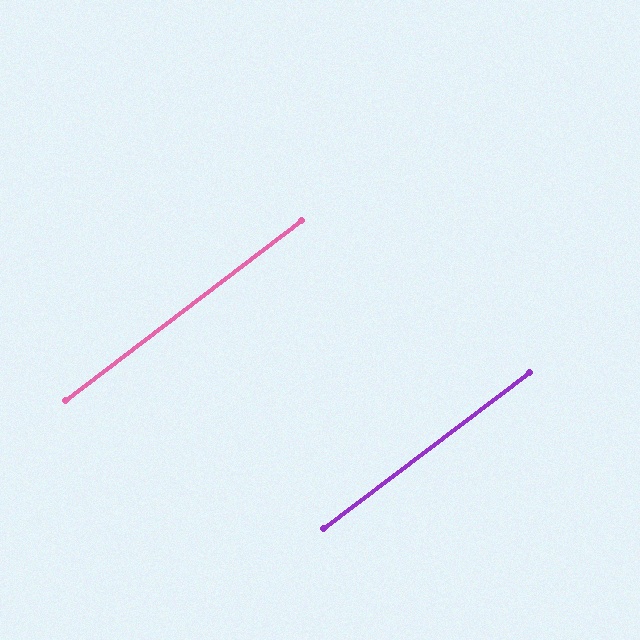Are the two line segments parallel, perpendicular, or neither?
Parallel — their directions differ by only 0.4°.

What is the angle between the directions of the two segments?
Approximately 0 degrees.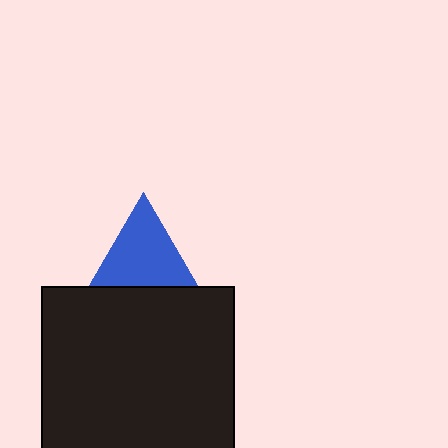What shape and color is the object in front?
The object in front is a black square.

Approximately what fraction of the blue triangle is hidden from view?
Roughly 37% of the blue triangle is hidden behind the black square.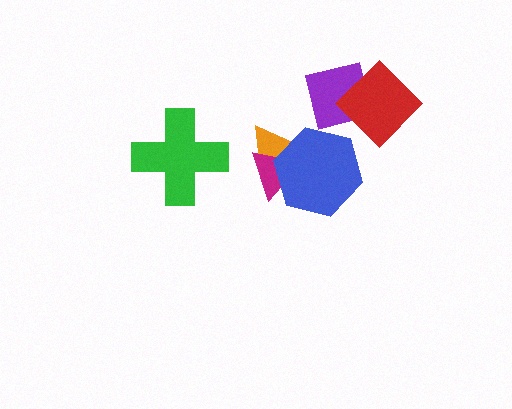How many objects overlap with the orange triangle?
2 objects overlap with the orange triangle.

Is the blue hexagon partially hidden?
No, no other shape covers it.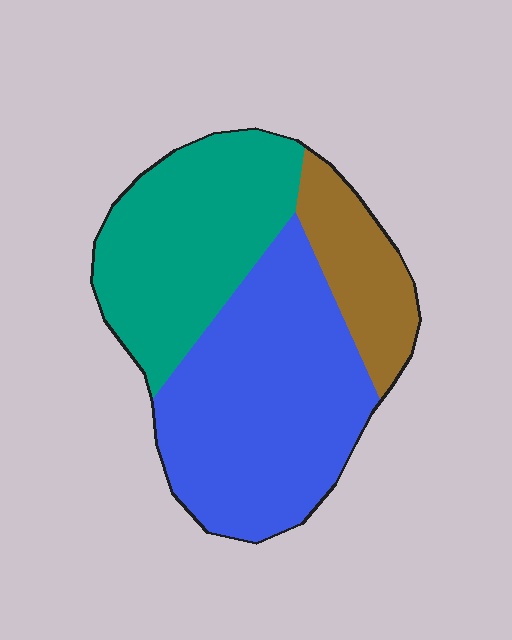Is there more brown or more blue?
Blue.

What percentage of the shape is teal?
Teal covers about 35% of the shape.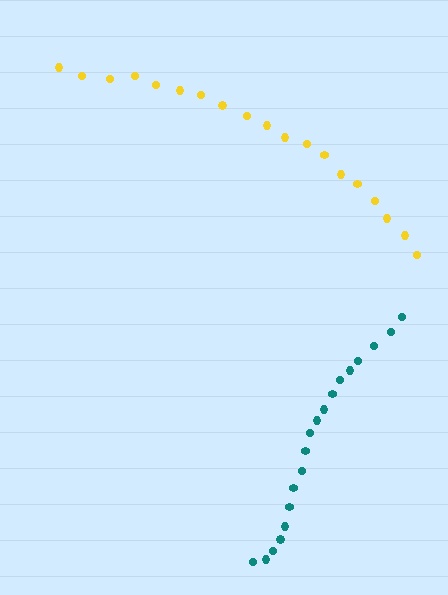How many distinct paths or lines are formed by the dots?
There are 2 distinct paths.